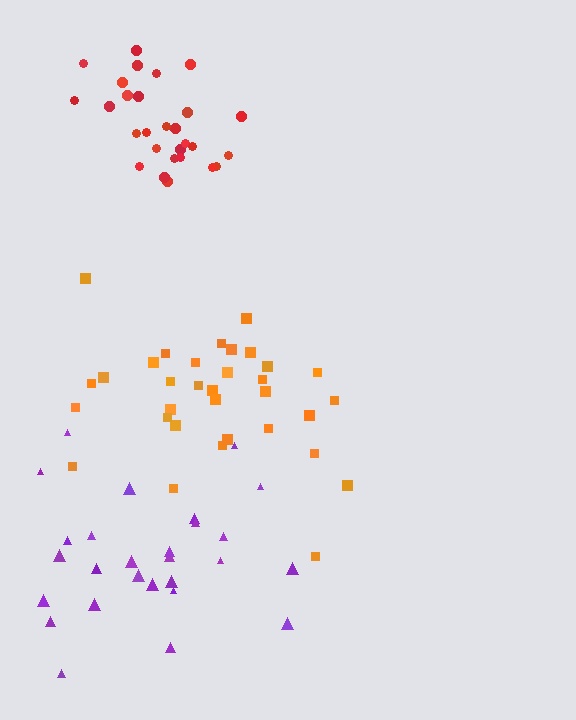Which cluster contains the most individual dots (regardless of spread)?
Orange (33).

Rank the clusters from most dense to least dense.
red, orange, purple.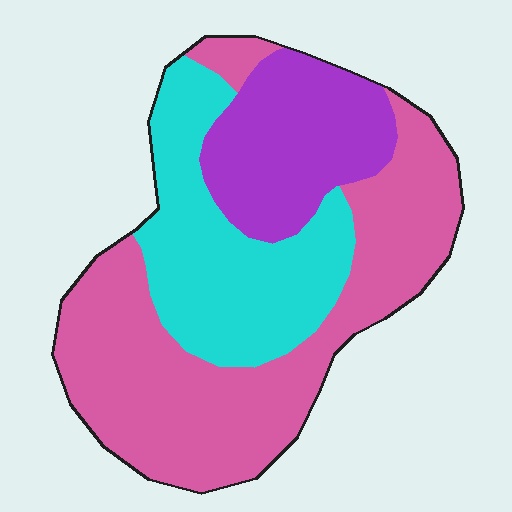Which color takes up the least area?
Purple, at roughly 20%.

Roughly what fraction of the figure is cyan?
Cyan covers around 30% of the figure.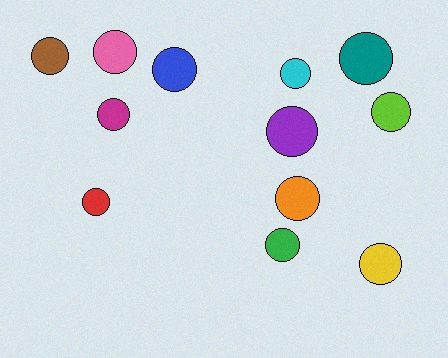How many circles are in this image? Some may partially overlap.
There are 12 circles.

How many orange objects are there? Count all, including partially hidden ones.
There is 1 orange object.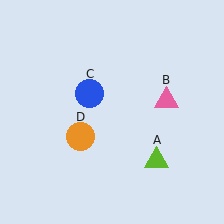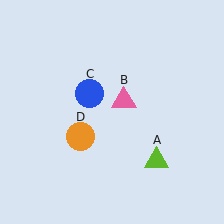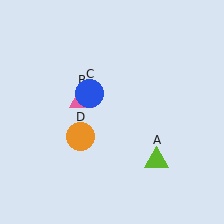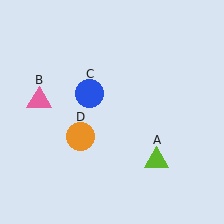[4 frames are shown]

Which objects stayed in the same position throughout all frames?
Lime triangle (object A) and blue circle (object C) and orange circle (object D) remained stationary.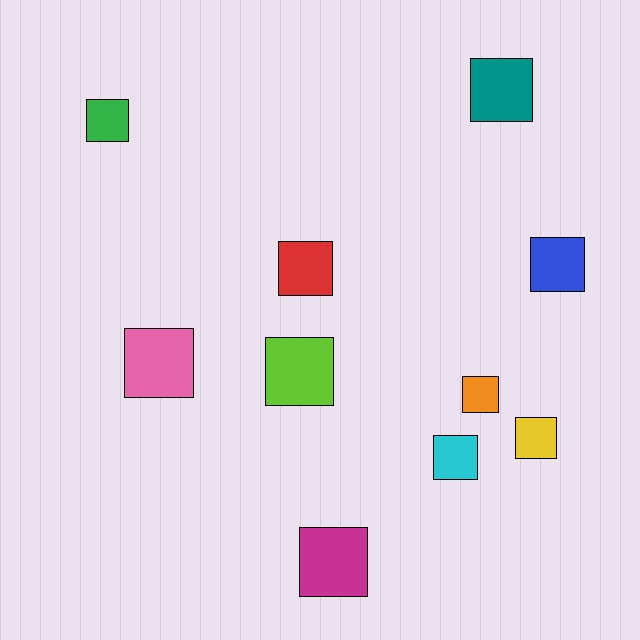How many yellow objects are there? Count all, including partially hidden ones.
There is 1 yellow object.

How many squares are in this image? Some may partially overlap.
There are 10 squares.